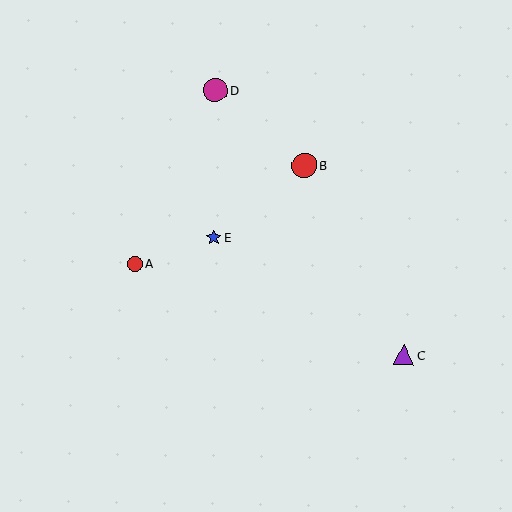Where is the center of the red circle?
The center of the red circle is at (135, 264).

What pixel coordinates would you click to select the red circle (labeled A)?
Click at (135, 264) to select the red circle A.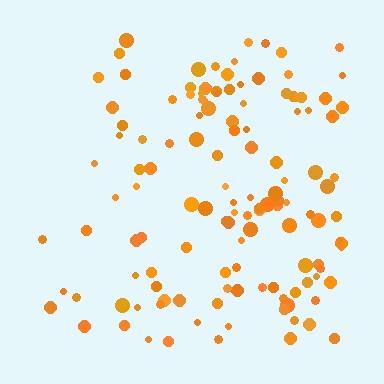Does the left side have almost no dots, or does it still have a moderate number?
Still a moderate number, just noticeably fewer than the right.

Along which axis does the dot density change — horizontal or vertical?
Horizontal.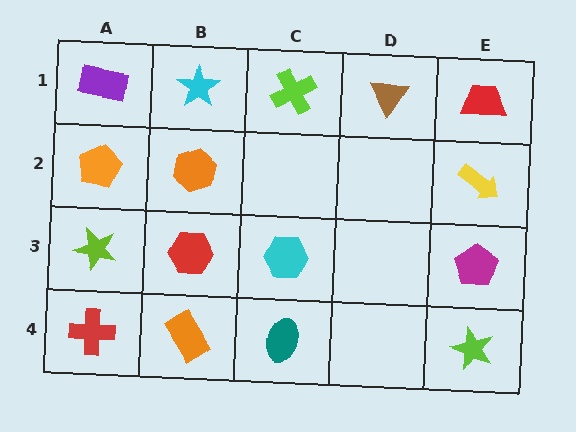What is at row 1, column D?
A brown triangle.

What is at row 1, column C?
A lime cross.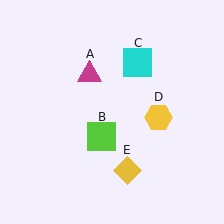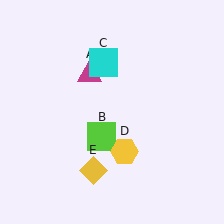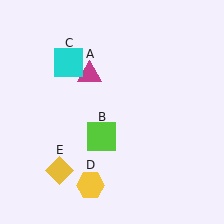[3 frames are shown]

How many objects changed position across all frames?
3 objects changed position: cyan square (object C), yellow hexagon (object D), yellow diamond (object E).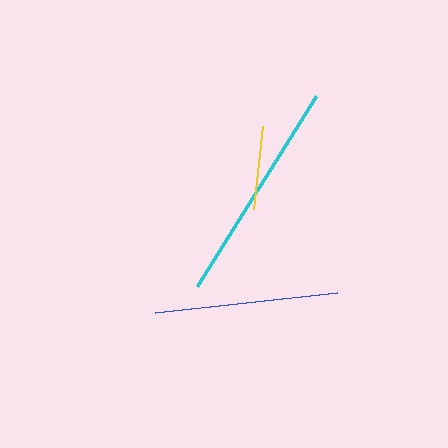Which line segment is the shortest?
The yellow line is the shortest at approximately 83 pixels.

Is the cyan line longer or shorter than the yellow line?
The cyan line is longer than the yellow line.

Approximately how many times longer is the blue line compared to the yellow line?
The blue line is approximately 2.2 times the length of the yellow line.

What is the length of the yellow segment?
The yellow segment is approximately 83 pixels long.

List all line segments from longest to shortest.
From longest to shortest: cyan, blue, yellow.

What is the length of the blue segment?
The blue segment is approximately 183 pixels long.